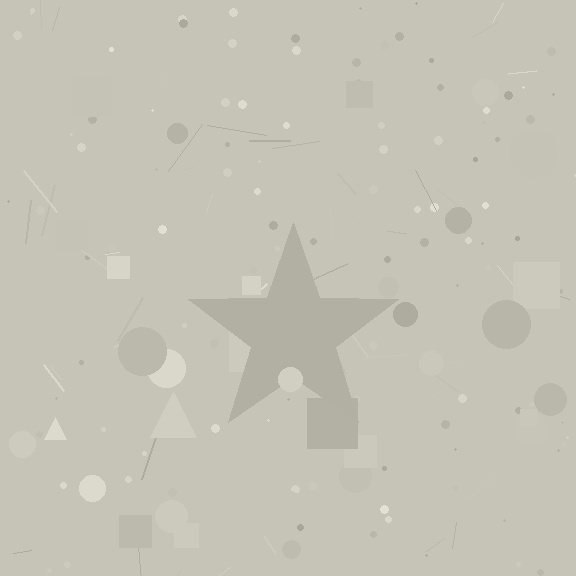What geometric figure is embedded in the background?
A star is embedded in the background.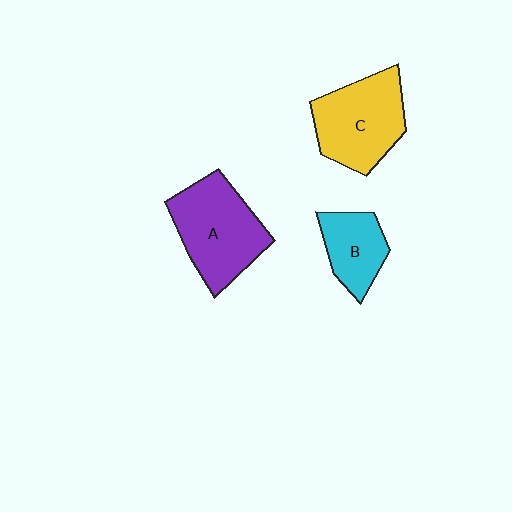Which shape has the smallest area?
Shape B (cyan).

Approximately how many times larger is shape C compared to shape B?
Approximately 1.6 times.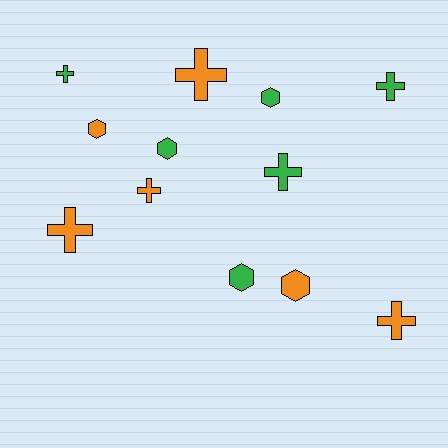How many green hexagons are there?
There are 3 green hexagons.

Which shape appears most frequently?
Cross, with 7 objects.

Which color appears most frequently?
Green, with 6 objects.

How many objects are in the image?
There are 12 objects.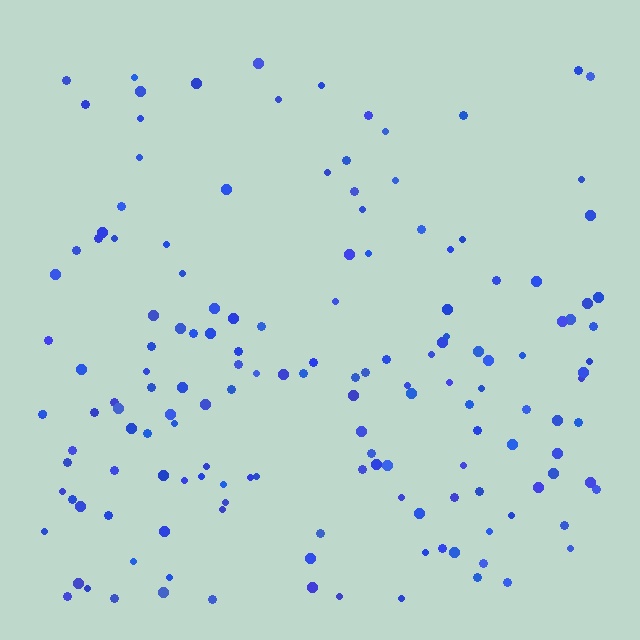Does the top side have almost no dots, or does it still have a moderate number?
Still a moderate number, just noticeably fewer than the bottom.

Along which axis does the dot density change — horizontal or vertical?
Vertical.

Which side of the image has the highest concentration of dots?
The bottom.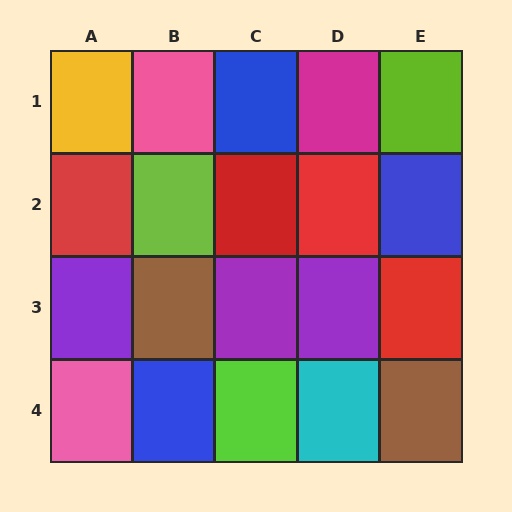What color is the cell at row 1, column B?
Pink.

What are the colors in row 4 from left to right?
Pink, blue, lime, cyan, brown.